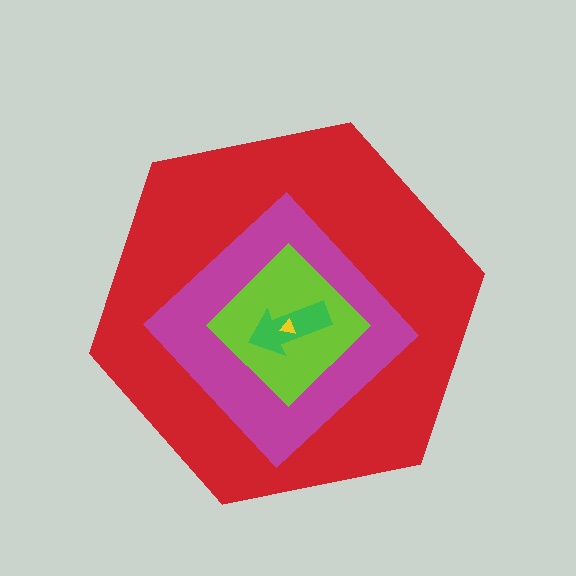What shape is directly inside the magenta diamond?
The lime diamond.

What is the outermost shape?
The red hexagon.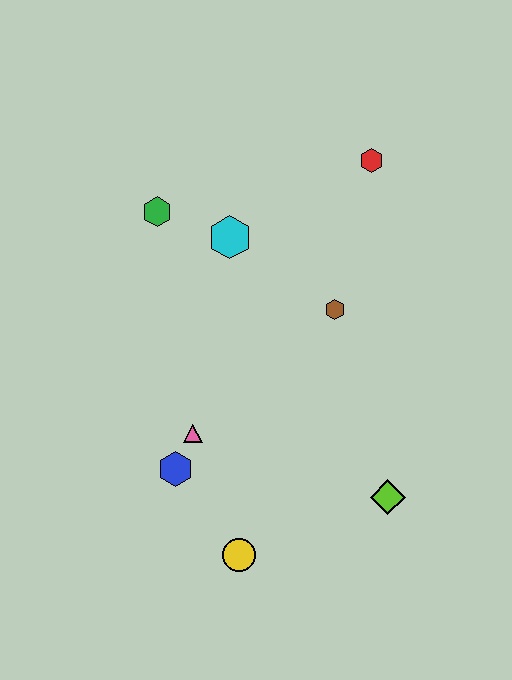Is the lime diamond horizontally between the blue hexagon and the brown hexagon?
No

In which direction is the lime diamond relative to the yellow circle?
The lime diamond is to the right of the yellow circle.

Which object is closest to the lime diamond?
The yellow circle is closest to the lime diamond.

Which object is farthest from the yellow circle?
The red hexagon is farthest from the yellow circle.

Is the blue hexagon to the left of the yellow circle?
Yes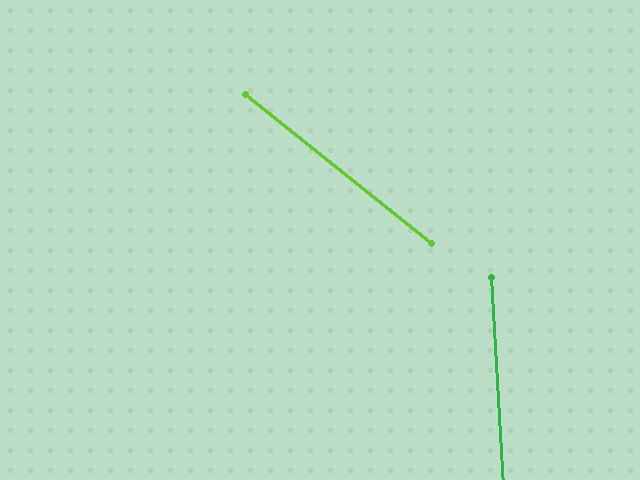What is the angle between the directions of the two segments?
Approximately 48 degrees.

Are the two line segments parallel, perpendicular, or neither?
Neither parallel nor perpendicular — they differ by about 48°.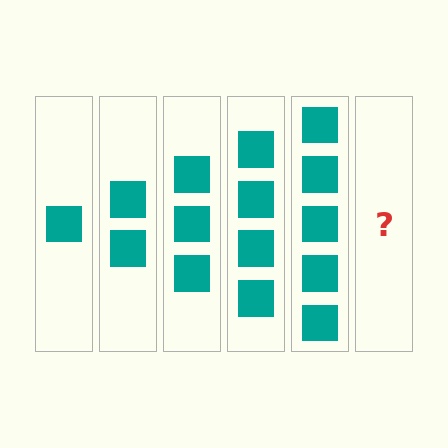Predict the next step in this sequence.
The next step is 6 squares.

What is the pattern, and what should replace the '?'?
The pattern is that each step adds one more square. The '?' should be 6 squares.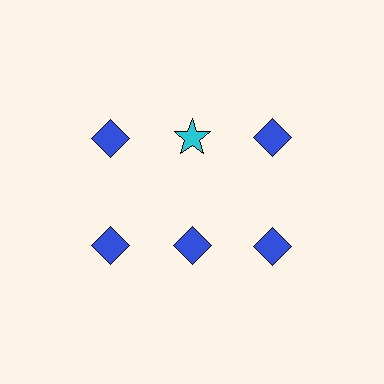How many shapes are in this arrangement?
There are 6 shapes arranged in a grid pattern.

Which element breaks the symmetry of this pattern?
The cyan star in the top row, second from left column breaks the symmetry. All other shapes are blue diamonds.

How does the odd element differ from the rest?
It differs in both color (cyan instead of blue) and shape (star instead of diamond).